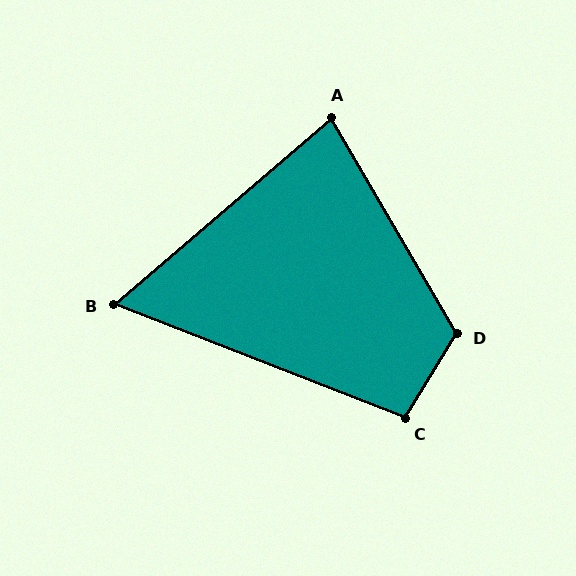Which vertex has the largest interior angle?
D, at approximately 118 degrees.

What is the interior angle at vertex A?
Approximately 80 degrees (acute).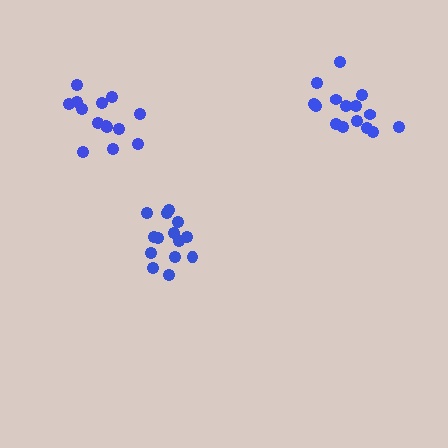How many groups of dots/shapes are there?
There are 3 groups.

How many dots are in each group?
Group 1: 15 dots, Group 2: 14 dots, Group 3: 14 dots (43 total).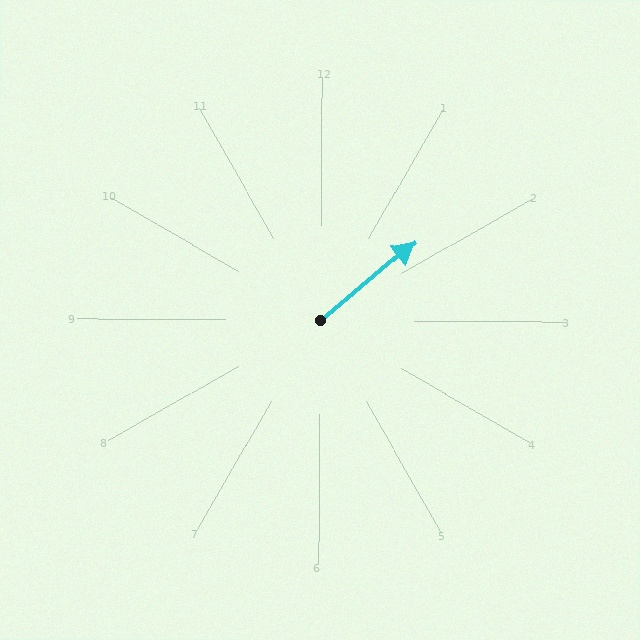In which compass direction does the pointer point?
Northeast.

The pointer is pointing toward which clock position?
Roughly 2 o'clock.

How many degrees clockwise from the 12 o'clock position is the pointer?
Approximately 50 degrees.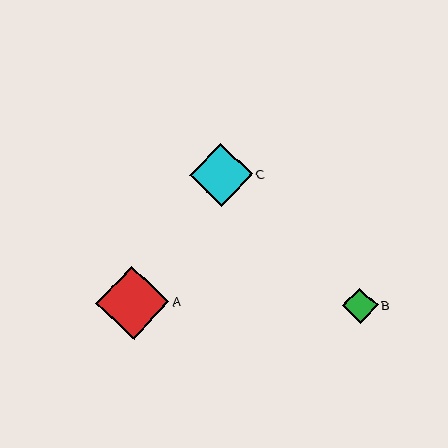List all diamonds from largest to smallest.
From largest to smallest: A, C, B.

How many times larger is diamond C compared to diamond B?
Diamond C is approximately 1.8 times the size of diamond B.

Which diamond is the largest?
Diamond A is the largest with a size of approximately 73 pixels.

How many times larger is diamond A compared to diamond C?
Diamond A is approximately 1.2 times the size of diamond C.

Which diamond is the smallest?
Diamond B is the smallest with a size of approximately 35 pixels.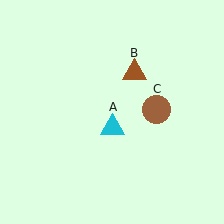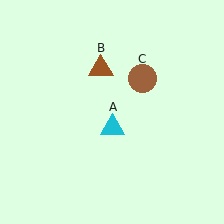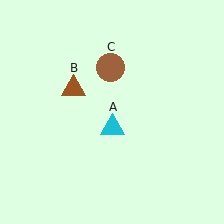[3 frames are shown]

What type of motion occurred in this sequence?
The brown triangle (object B), brown circle (object C) rotated counterclockwise around the center of the scene.